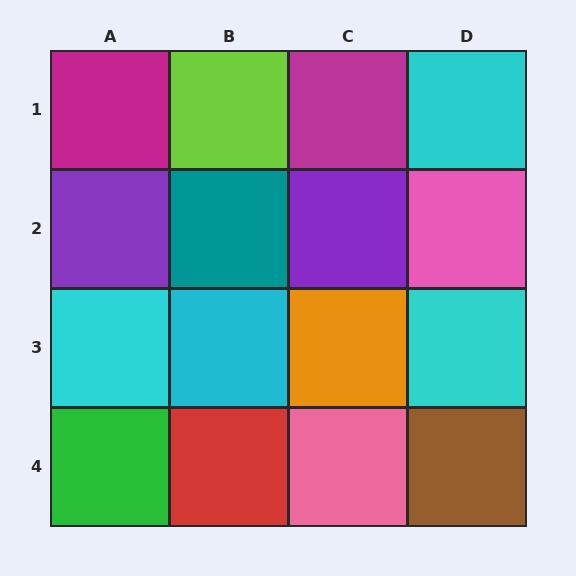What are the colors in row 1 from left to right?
Magenta, lime, magenta, cyan.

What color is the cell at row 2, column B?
Teal.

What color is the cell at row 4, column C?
Pink.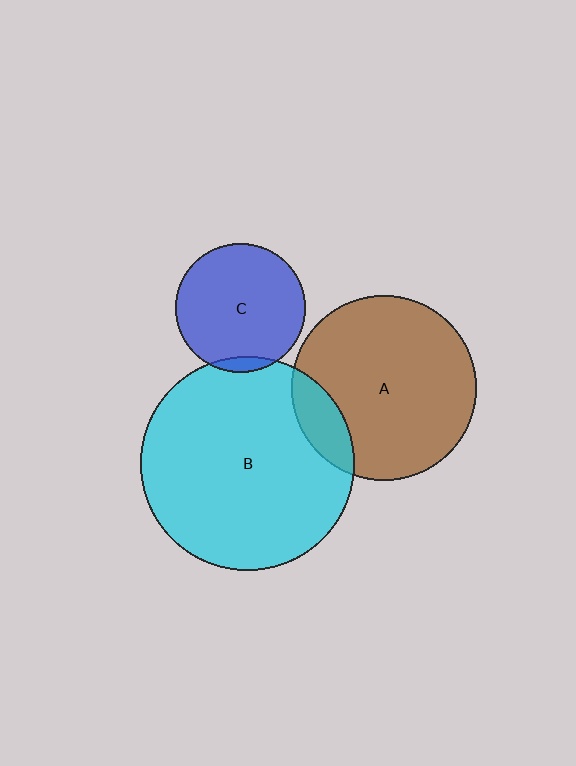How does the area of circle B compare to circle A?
Approximately 1.3 times.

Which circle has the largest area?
Circle B (cyan).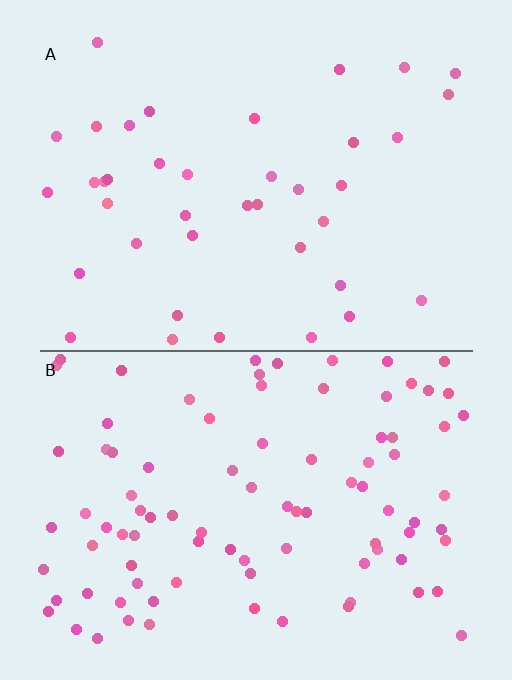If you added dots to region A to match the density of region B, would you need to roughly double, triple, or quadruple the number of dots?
Approximately double.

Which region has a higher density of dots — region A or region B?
B (the bottom).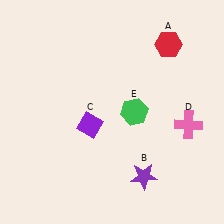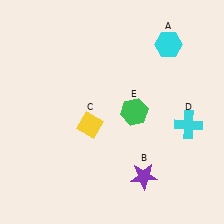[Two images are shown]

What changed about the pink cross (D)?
In Image 1, D is pink. In Image 2, it changed to cyan.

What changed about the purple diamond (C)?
In Image 1, C is purple. In Image 2, it changed to yellow.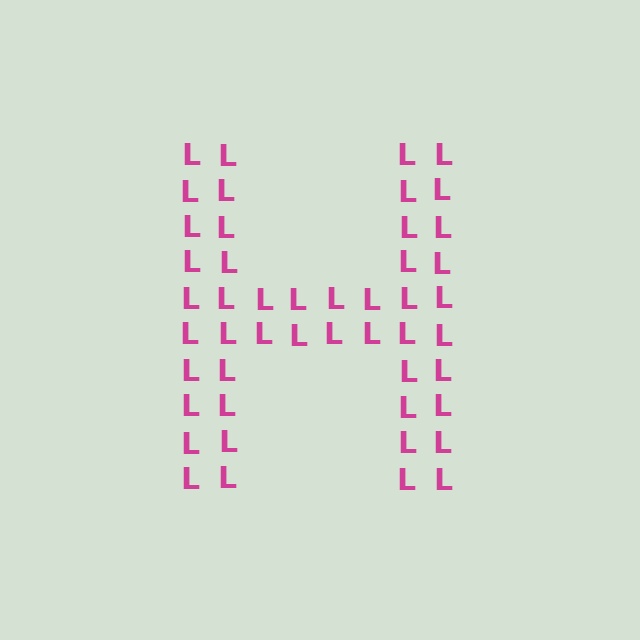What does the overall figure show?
The overall figure shows the letter H.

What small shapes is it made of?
It is made of small letter L's.